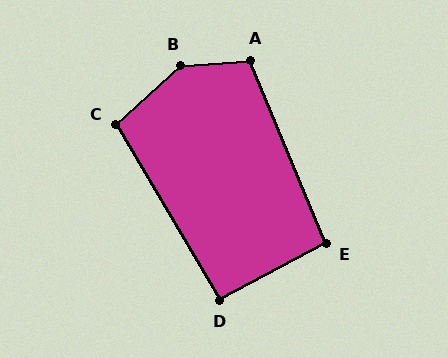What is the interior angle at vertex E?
Approximately 95 degrees (obtuse).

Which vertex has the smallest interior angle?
D, at approximately 93 degrees.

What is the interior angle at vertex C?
Approximately 102 degrees (obtuse).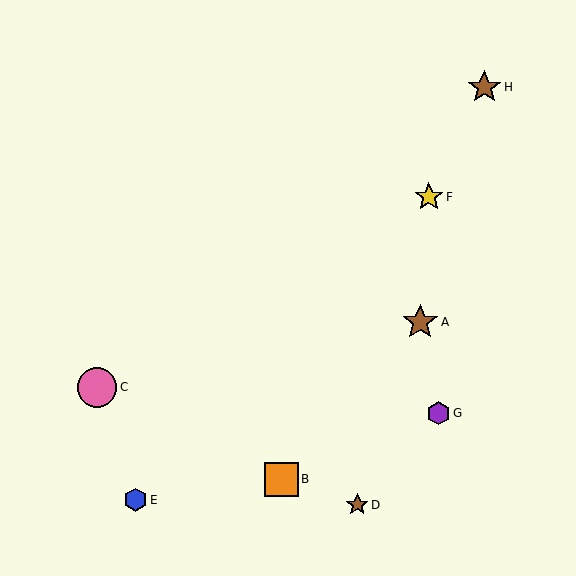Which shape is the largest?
The pink circle (labeled C) is the largest.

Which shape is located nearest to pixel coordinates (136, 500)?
The blue hexagon (labeled E) at (135, 500) is nearest to that location.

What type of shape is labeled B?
Shape B is an orange square.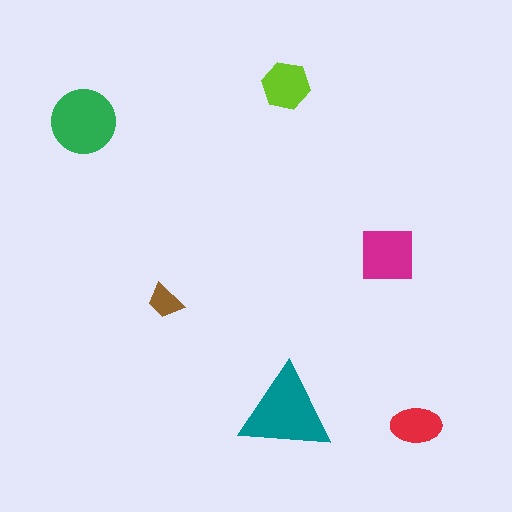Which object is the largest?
The teal triangle.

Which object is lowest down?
The red ellipse is bottommost.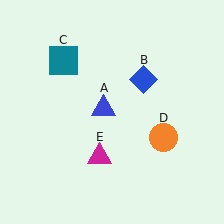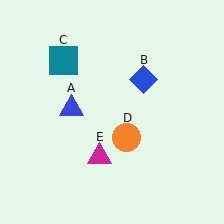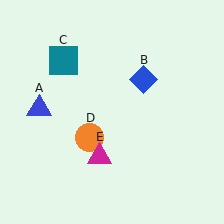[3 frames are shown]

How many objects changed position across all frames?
2 objects changed position: blue triangle (object A), orange circle (object D).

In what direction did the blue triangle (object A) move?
The blue triangle (object A) moved left.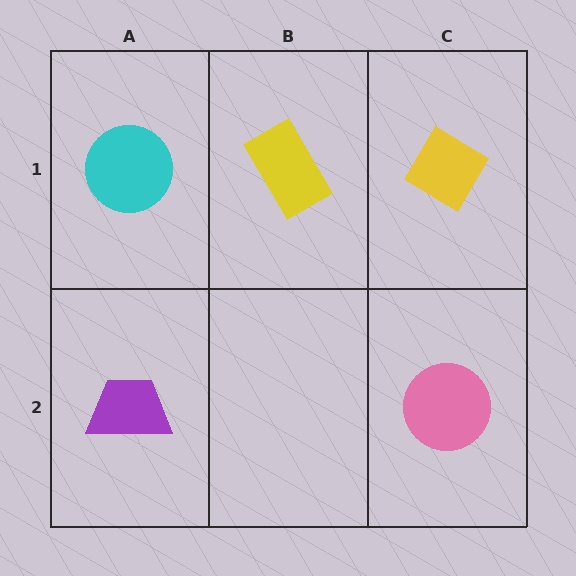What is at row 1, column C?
A yellow diamond.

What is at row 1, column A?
A cyan circle.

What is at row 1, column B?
A yellow rectangle.